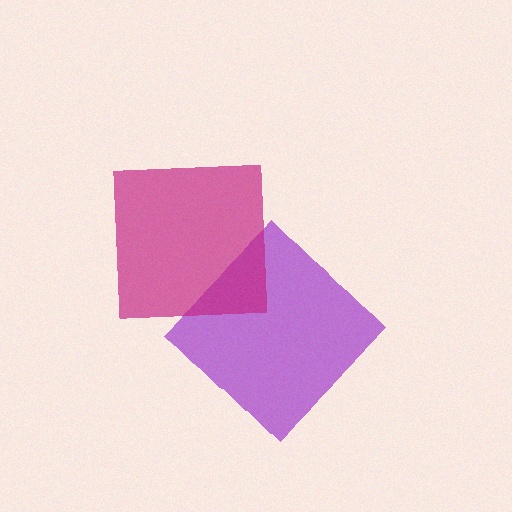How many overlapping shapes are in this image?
There are 2 overlapping shapes in the image.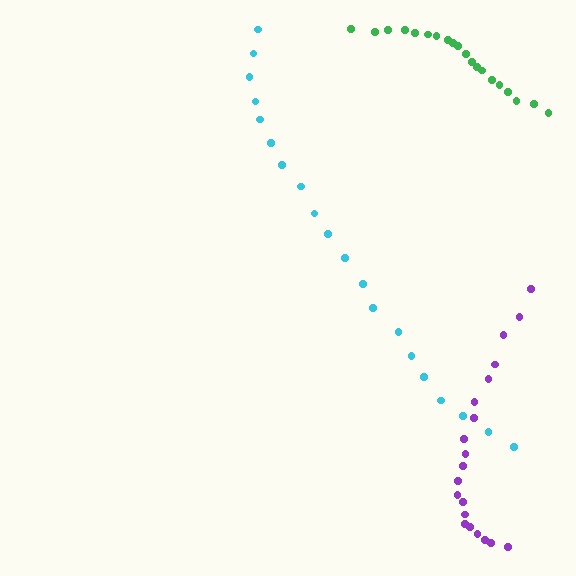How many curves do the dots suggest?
There are 3 distinct paths.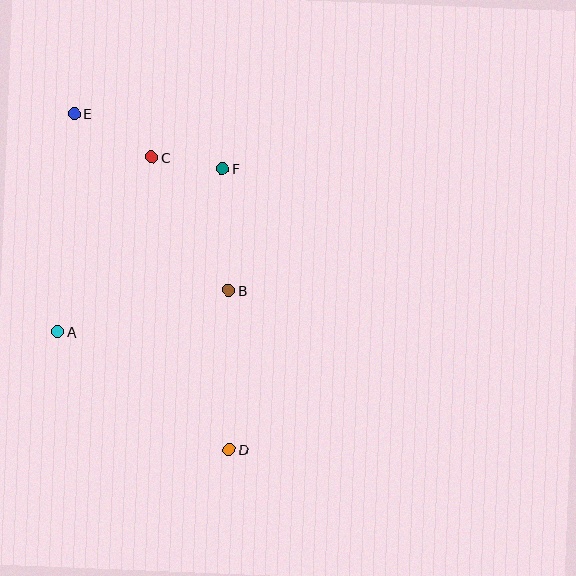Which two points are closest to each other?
Points C and F are closest to each other.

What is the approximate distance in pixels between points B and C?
The distance between B and C is approximately 154 pixels.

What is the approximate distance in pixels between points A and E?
The distance between A and E is approximately 219 pixels.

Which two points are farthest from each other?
Points D and E are farthest from each other.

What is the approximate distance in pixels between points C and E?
The distance between C and E is approximately 89 pixels.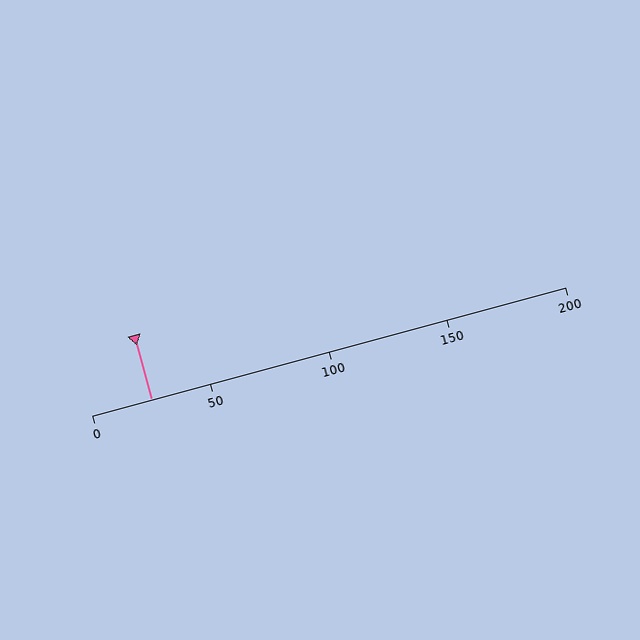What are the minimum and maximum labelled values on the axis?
The axis runs from 0 to 200.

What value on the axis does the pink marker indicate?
The marker indicates approximately 25.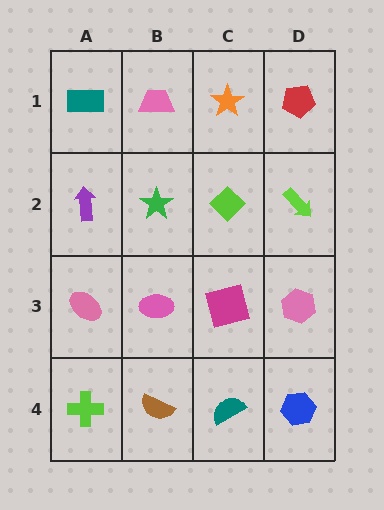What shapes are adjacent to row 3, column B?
A green star (row 2, column B), a brown semicircle (row 4, column B), a pink ellipse (row 3, column A), a magenta square (row 3, column C).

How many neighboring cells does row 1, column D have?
2.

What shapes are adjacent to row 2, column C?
An orange star (row 1, column C), a magenta square (row 3, column C), a green star (row 2, column B), a lime arrow (row 2, column D).